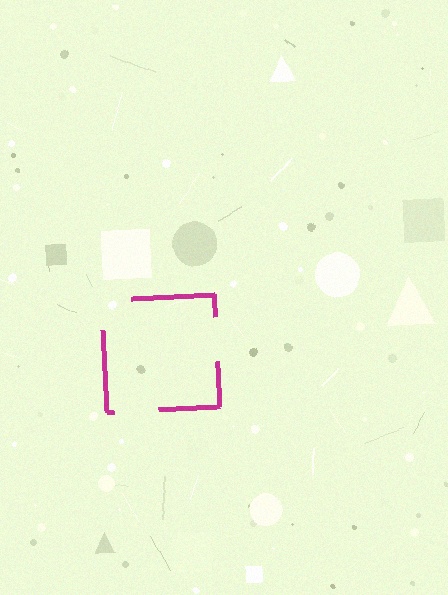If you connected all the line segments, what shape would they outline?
They would outline a square.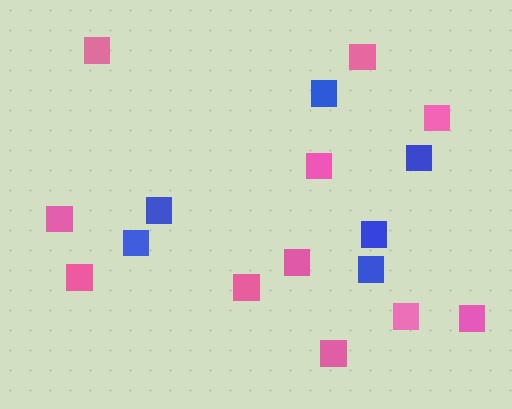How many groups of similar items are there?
There are 2 groups: one group of blue squares (6) and one group of pink squares (11).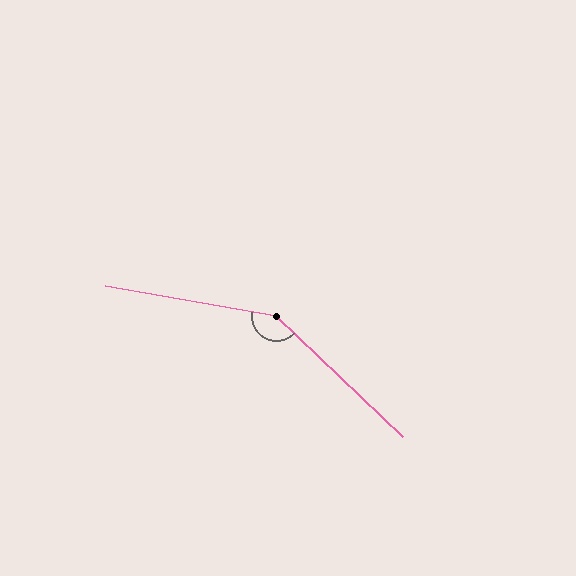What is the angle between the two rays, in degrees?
Approximately 146 degrees.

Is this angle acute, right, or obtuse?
It is obtuse.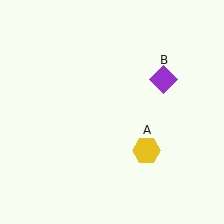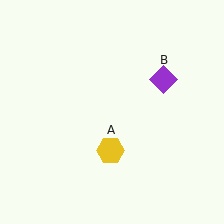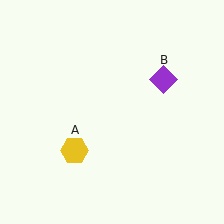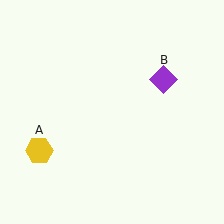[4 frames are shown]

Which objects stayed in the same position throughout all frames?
Purple diamond (object B) remained stationary.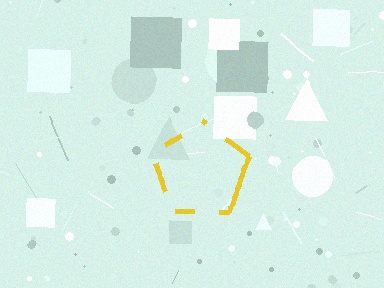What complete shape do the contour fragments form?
The contour fragments form a pentagon.